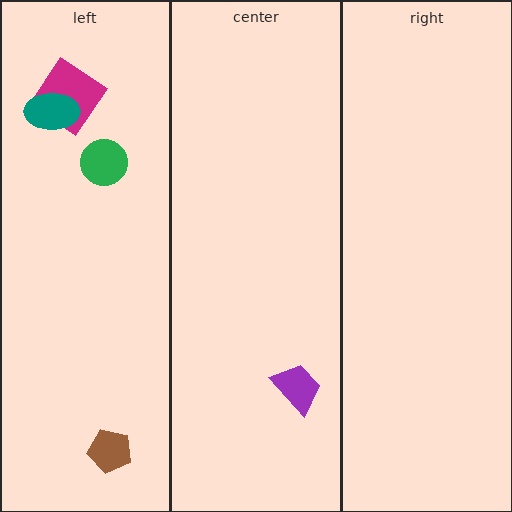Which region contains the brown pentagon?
The left region.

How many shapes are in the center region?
1.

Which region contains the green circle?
The left region.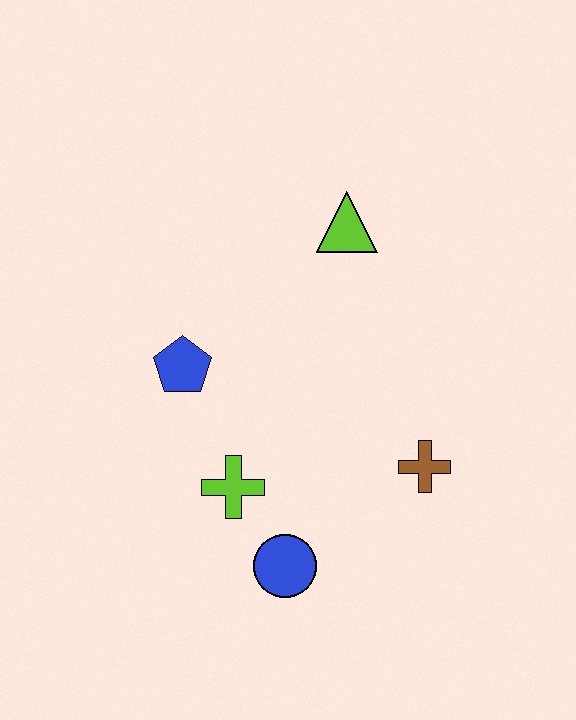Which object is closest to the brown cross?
The blue circle is closest to the brown cross.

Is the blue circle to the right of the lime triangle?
No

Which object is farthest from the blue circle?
The lime triangle is farthest from the blue circle.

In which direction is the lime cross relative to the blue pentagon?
The lime cross is below the blue pentagon.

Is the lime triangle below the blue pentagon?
No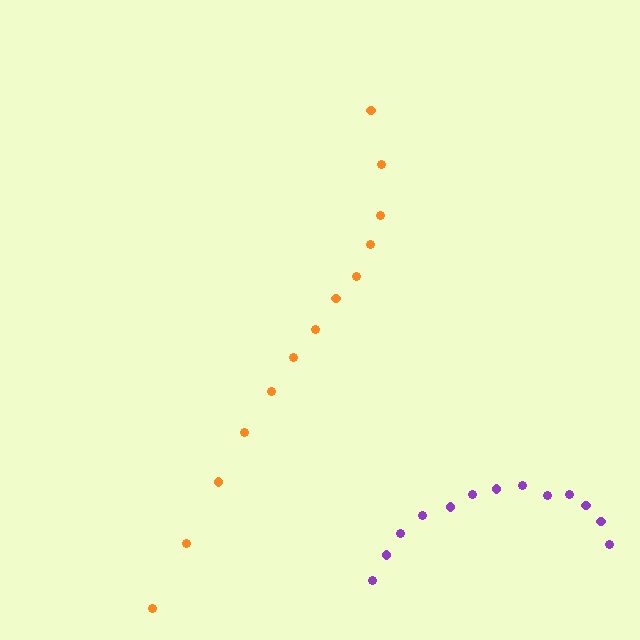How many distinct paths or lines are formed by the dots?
There are 2 distinct paths.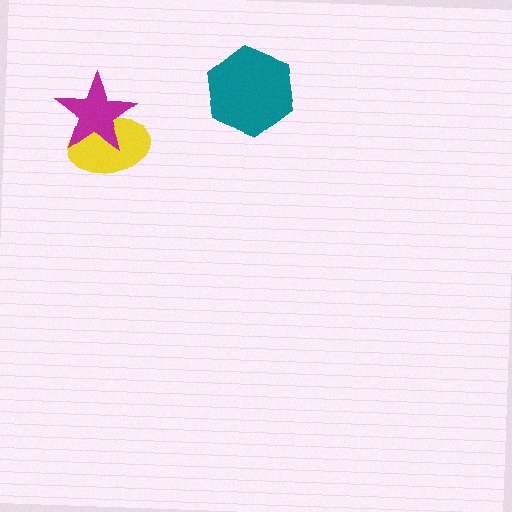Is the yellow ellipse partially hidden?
Yes, it is partially covered by another shape.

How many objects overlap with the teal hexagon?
0 objects overlap with the teal hexagon.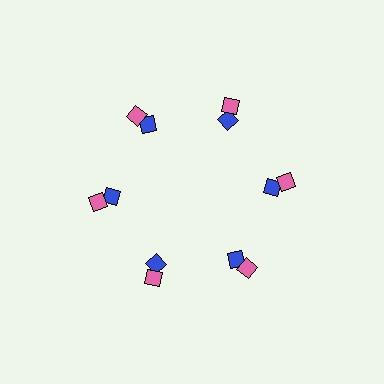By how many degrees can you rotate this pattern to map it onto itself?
The pattern maps onto itself every 60 degrees of rotation.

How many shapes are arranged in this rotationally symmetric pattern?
There are 12 shapes, arranged in 6 groups of 2.